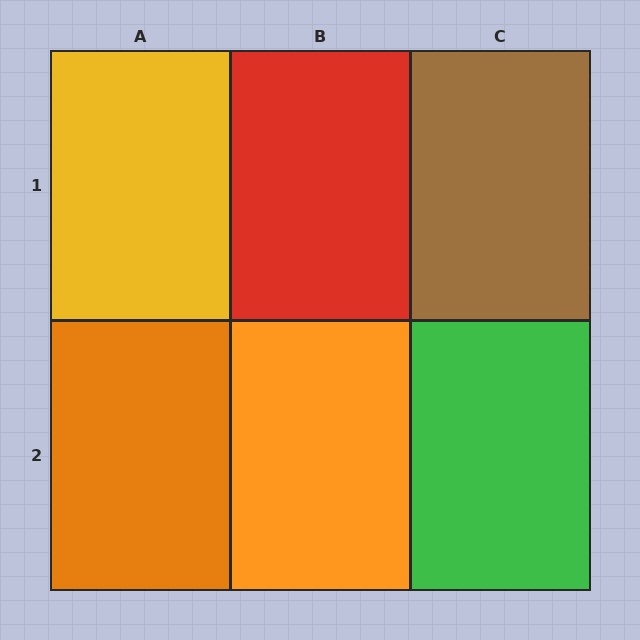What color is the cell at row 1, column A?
Yellow.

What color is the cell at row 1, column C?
Brown.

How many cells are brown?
1 cell is brown.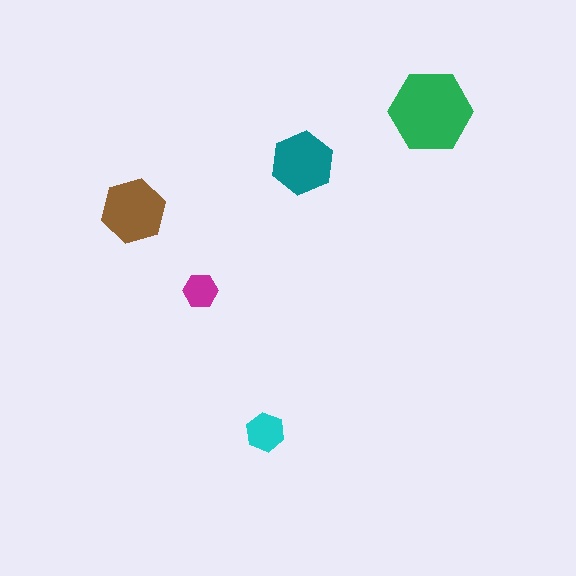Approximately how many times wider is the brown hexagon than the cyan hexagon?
About 1.5 times wider.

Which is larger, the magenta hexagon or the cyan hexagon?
The cyan one.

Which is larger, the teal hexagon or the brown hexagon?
The brown one.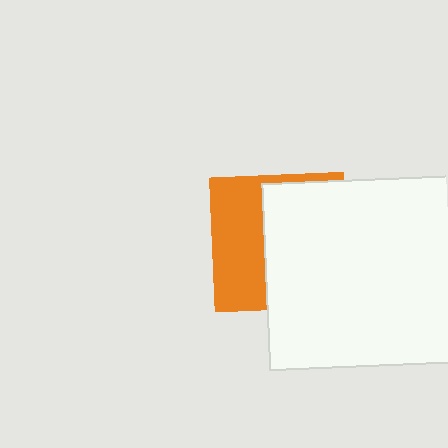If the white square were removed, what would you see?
You would see the complete orange square.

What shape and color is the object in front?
The object in front is a white square.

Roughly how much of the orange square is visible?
A small part of it is visible (roughly 42%).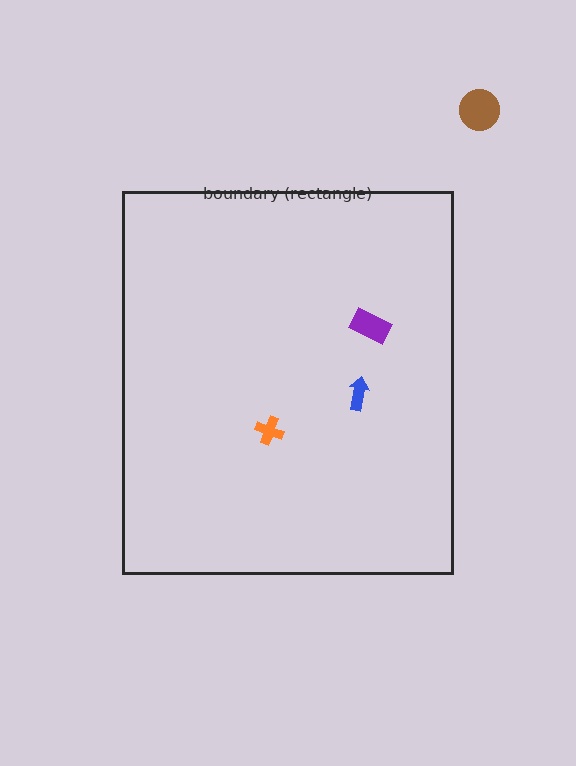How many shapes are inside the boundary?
3 inside, 1 outside.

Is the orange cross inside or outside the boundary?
Inside.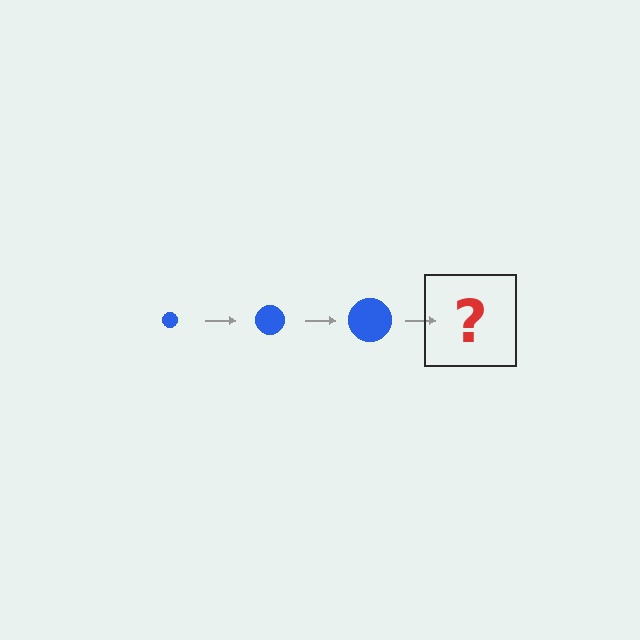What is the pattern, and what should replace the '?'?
The pattern is that the circle gets progressively larger each step. The '?' should be a blue circle, larger than the previous one.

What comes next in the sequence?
The next element should be a blue circle, larger than the previous one.